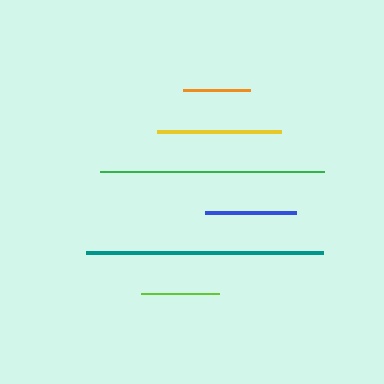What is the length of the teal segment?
The teal segment is approximately 237 pixels long.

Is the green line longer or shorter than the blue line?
The green line is longer than the blue line.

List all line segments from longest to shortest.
From longest to shortest: teal, green, yellow, blue, lime, orange.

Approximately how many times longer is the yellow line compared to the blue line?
The yellow line is approximately 1.4 times the length of the blue line.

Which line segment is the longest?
The teal line is the longest at approximately 237 pixels.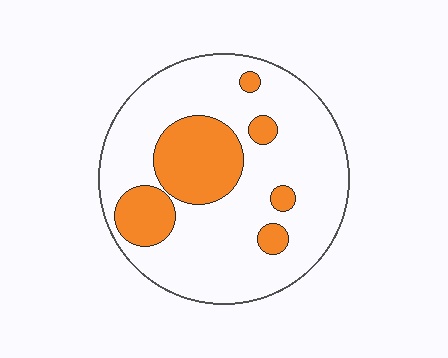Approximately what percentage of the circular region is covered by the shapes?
Approximately 25%.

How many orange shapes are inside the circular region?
6.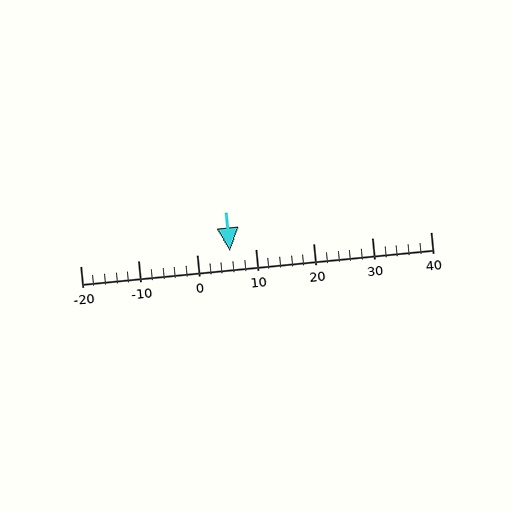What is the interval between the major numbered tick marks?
The major tick marks are spaced 10 units apart.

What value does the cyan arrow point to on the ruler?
The cyan arrow points to approximately 6.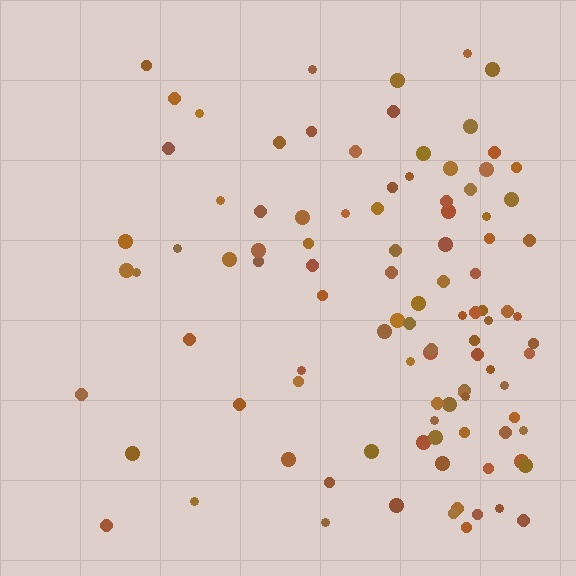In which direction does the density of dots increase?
From left to right, with the right side densest.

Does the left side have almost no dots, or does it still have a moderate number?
Still a moderate number, just noticeably fewer than the right.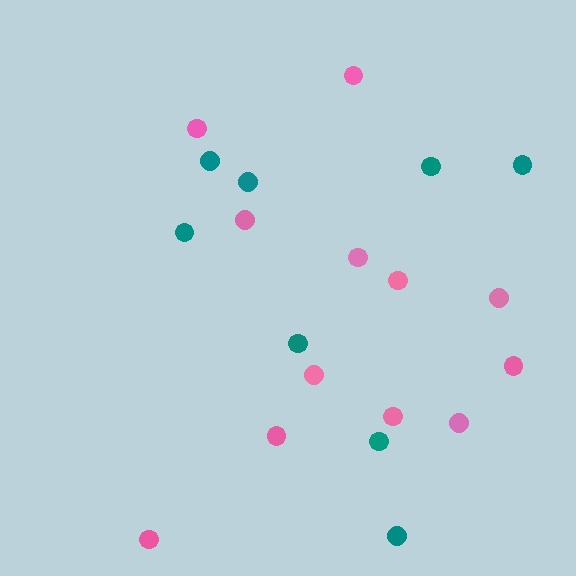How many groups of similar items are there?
There are 2 groups: one group of pink circles (12) and one group of teal circles (8).